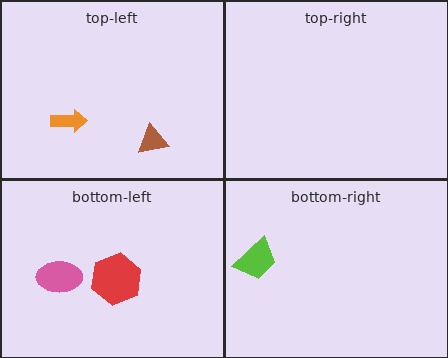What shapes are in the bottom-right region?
The lime trapezoid.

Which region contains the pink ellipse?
The bottom-left region.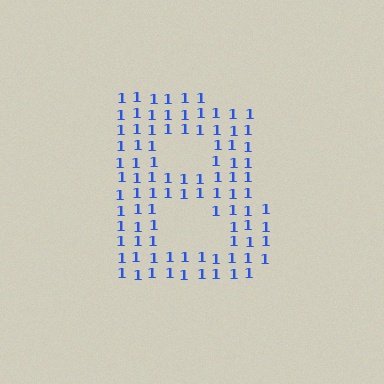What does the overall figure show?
The overall figure shows the letter B.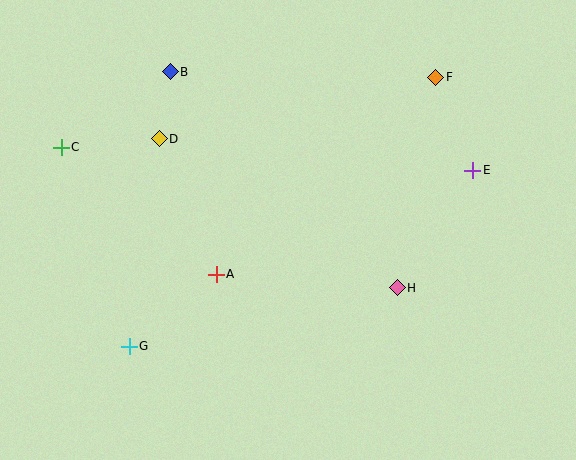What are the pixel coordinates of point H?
Point H is at (397, 288).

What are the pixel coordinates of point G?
Point G is at (129, 346).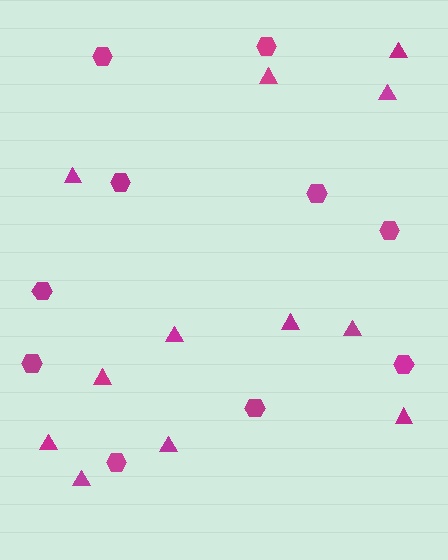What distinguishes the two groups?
There are 2 groups: one group of triangles (12) and one group of hexagons (10).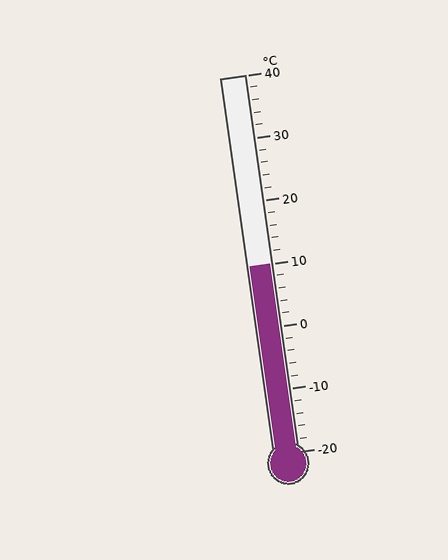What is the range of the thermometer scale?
The thermometer scale ranges from -20°C to 40°C.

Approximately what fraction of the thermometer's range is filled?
The thermometer is filled to approximately 50% of its range.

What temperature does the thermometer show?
The thermometer shows approximately 10°C.